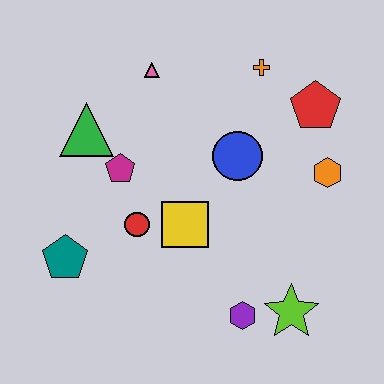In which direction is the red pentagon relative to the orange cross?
The red pentagon is to the right of the orange cross.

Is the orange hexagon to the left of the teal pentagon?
No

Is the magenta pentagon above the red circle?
Yes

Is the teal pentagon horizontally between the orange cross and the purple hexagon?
No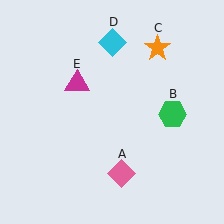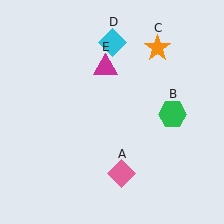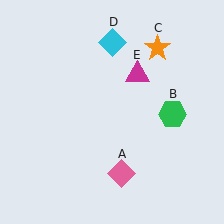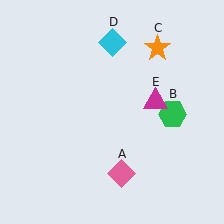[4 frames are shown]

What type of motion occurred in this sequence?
The magenta triangle (object E) rotated clockwise around the center of the scene.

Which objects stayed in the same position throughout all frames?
Pink diamond (object A) and green hexagon (object B) and orange star (object C) and cyan diamond (object D) remained stationary.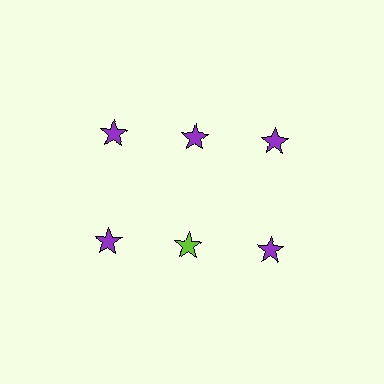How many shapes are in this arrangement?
There are 6 shapes arranged in a grid pattern.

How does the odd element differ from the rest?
It has a different color: lime instead of purple.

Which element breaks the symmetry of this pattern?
The lime star in the second row, second from left column breaks the symmetry. All other shapes are purple stars.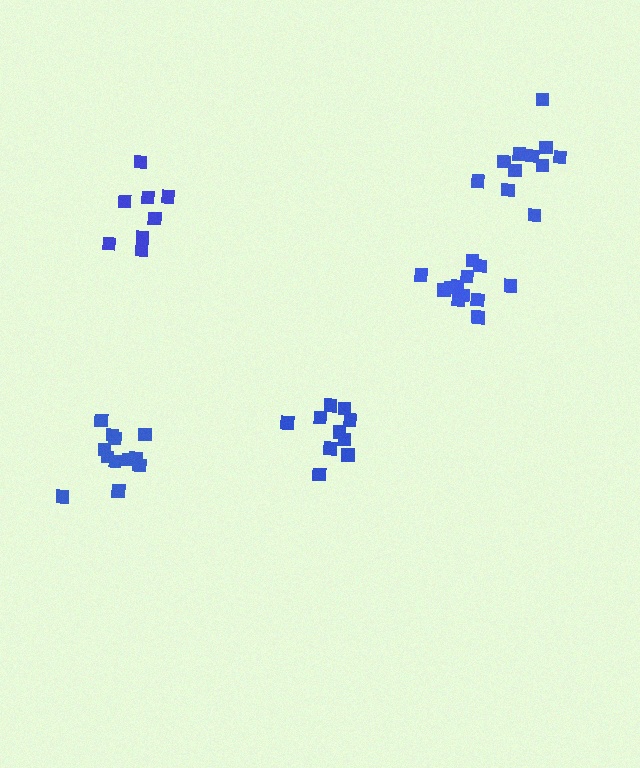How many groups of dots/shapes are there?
There are 5 groups.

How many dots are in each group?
Group 1: 12 dots, Group 2: 10 dots, Group 3: 13 dots, Group 4: 12 dots, Group 5: 8 dots (55 total).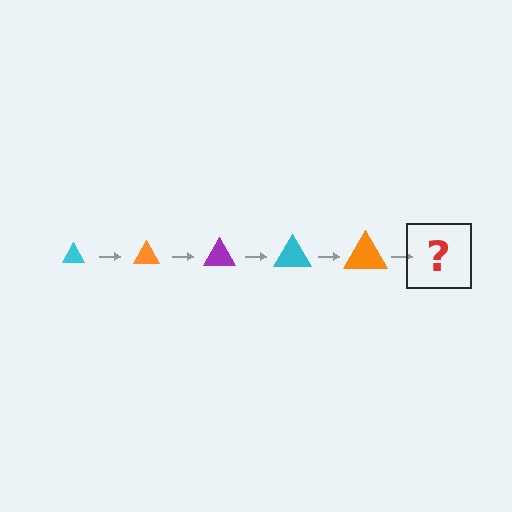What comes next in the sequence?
The next element should be a purple triangle, larger than the previous one.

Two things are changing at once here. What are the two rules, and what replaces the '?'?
The two rules are that the triangle grows larger each step and the color cycles through cyan, orange, and purple. The '?' should be a purple triangle, larger than the previous one.